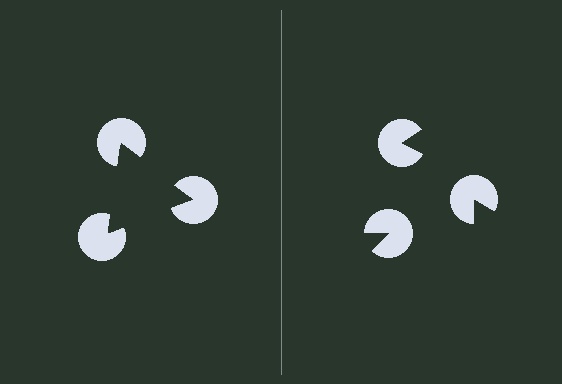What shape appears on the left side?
An illusory triangle.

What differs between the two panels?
The pac-man discs are positioned identically on both sides; only the wedge orientations differ. On the left they align to a triangle; on the right they are misaligned.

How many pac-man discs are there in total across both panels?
6 — 3 on each side.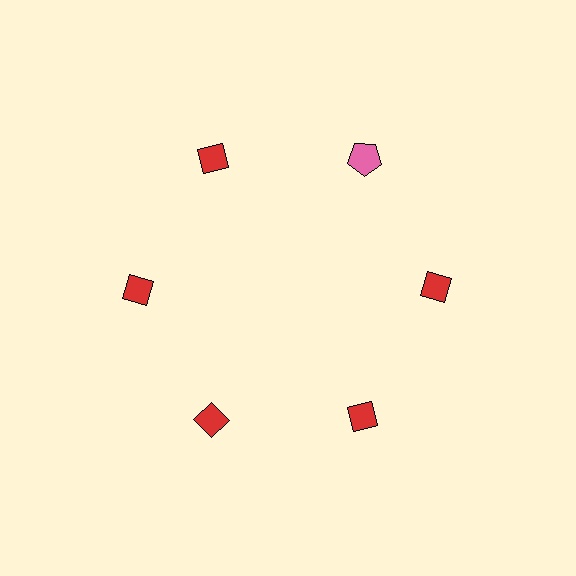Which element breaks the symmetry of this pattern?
The pink pentagon at roughly the 1 o'clock position breaks the symmetry. All other shapes are red diamonds.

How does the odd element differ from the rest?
It differs in both color (pink instead of red) and shape (pentagon instead of diamond).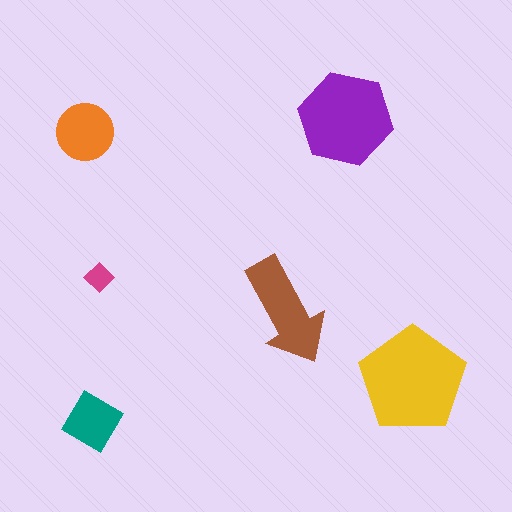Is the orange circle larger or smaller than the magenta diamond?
Larger.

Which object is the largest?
The yellow pentagon.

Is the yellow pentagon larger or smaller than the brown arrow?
Larger.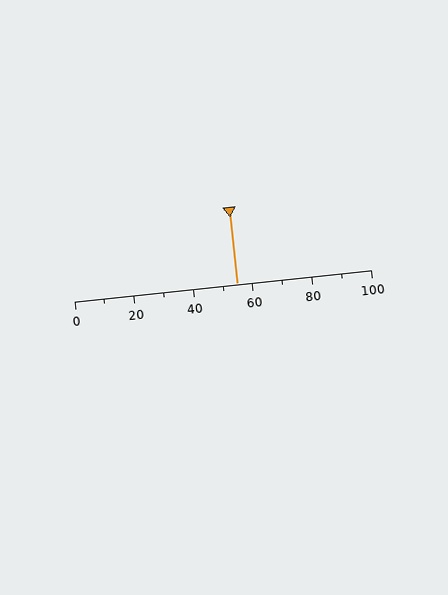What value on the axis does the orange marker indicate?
The marker indicates approximately 55.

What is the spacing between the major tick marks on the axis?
The major ticks are spaced 20 apart.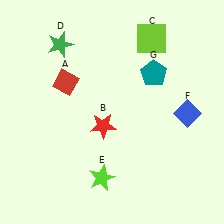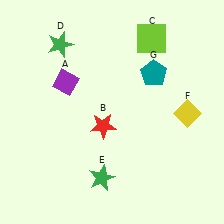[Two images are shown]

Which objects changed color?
A changed from red to purple. E changed from lime to green. F changed from blue to yellow.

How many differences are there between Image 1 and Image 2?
There are 3 differences between the two images.